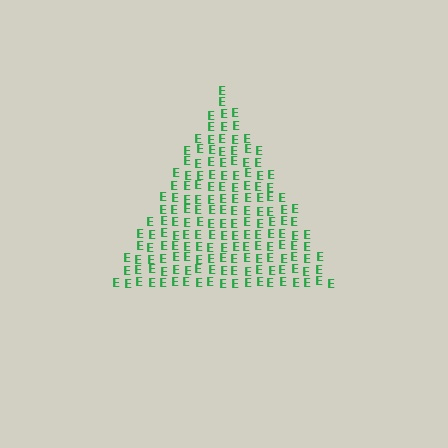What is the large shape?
The large shape is a triangle.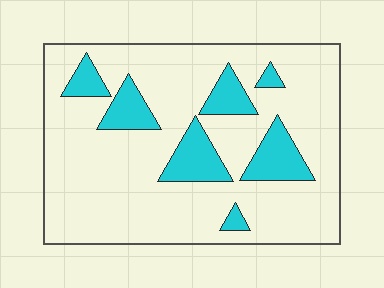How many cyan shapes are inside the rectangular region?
7.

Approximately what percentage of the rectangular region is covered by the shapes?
Approximately 20%.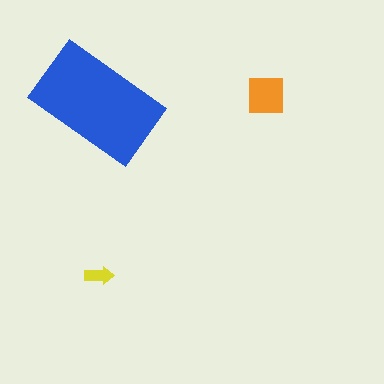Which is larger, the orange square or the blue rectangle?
The blue rectangle.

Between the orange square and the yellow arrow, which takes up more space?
The orange square.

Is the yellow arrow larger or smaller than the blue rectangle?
Smaller.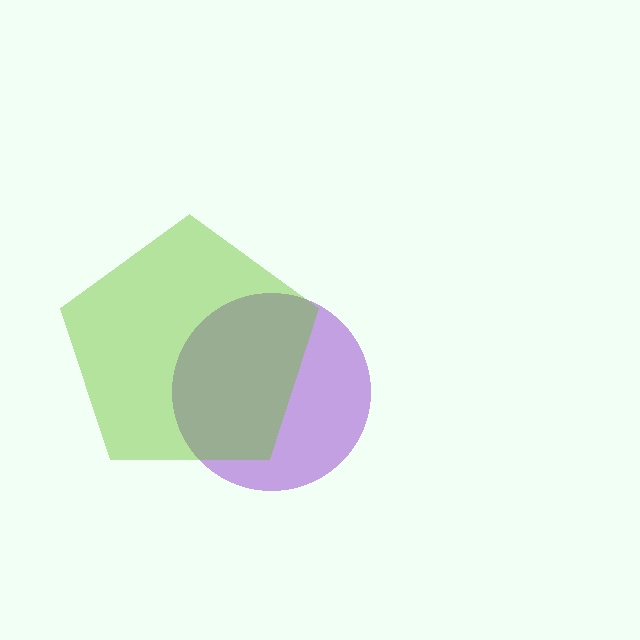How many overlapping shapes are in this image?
There are 2 overlapping shapes in the image.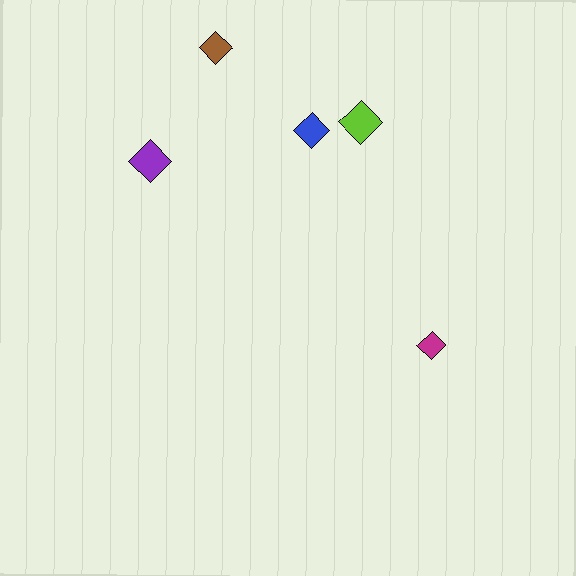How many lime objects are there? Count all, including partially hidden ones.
There is 1 lime object.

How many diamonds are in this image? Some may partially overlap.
There are 5 diamonds.